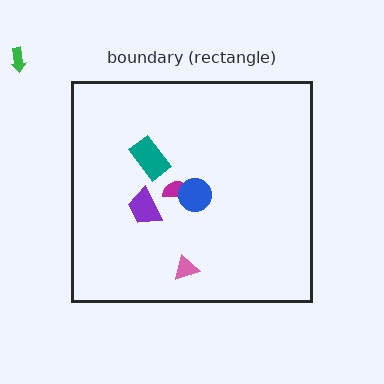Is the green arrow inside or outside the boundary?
Outside.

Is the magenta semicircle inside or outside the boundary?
Inside.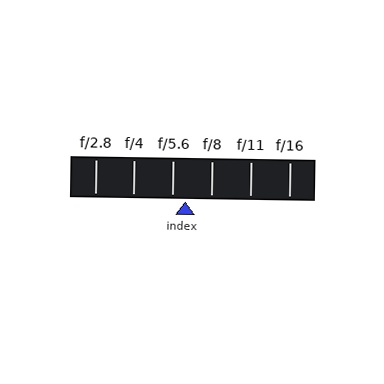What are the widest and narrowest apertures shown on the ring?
The widest aperture shown is f/2.8 and the narrowest is f/16.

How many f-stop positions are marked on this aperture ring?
There are 6 f-stop positions marked.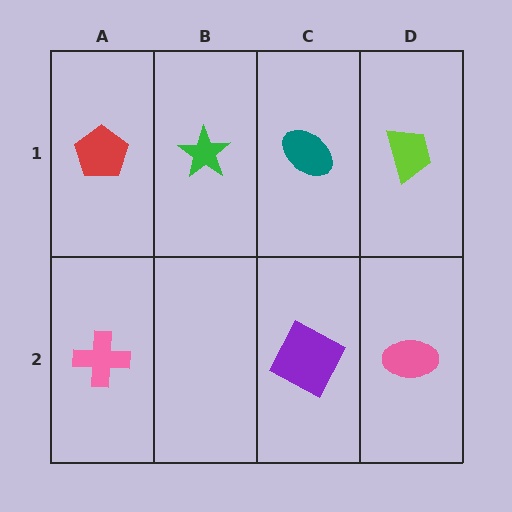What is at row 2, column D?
A pink ellipse.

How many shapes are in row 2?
3 shapes.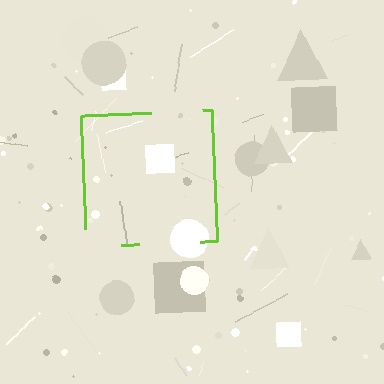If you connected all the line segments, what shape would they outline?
They would outline a square.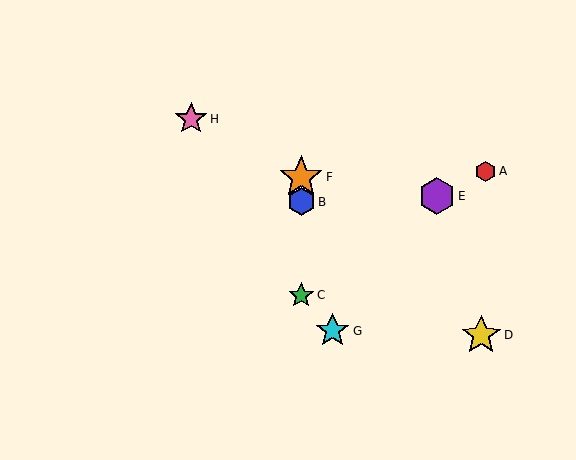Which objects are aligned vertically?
Objects B, C, F are aligned vertically.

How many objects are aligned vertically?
3 objects (B, C, F) are aligned vertically.